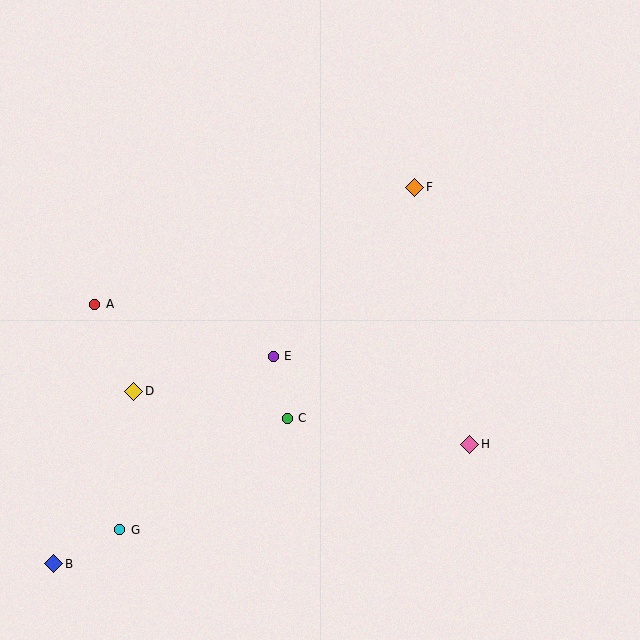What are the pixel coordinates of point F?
Point F is at (415, 187).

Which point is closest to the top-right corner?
Point F is closest to the top-right corner.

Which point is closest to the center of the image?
Point E at (273, 356) is closest to the center.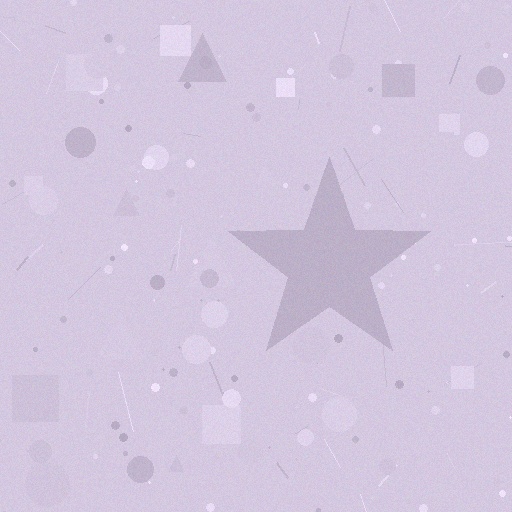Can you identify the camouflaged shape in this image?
The camouflaged shape is a star.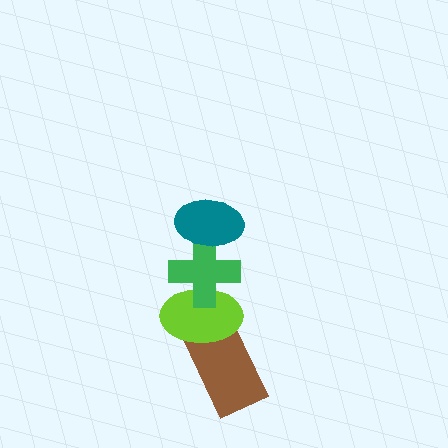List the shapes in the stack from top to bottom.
From top to bottom: the teal ellipse, the green cross, the lime ellipse, the brown rectangle.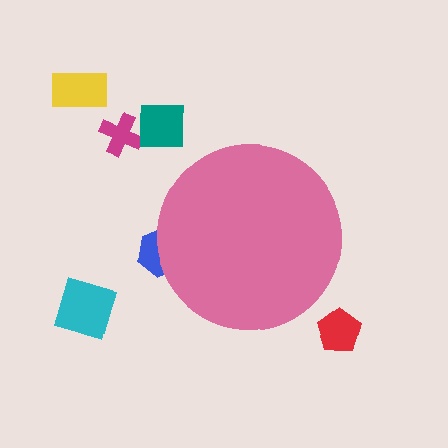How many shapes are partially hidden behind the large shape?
1 shape is partially hidden.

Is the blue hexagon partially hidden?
Yes, the blue hexagon is partially hidden behind the pink circle.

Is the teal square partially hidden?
No, the teal square is fully visible.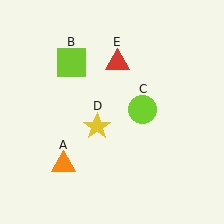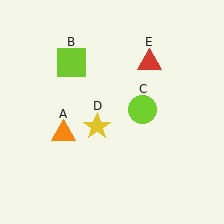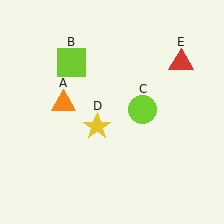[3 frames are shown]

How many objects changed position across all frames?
2 objects changed position: orange triangle (object A), red triangle (object E).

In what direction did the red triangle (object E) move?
The red triangle (object E) moved right.